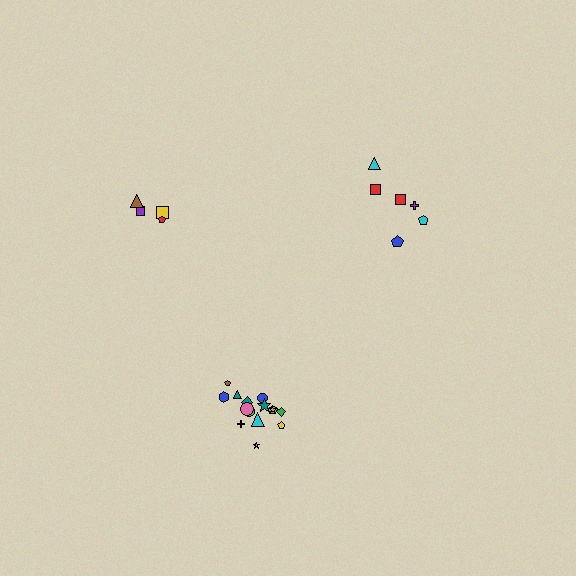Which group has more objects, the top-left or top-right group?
The top-right group.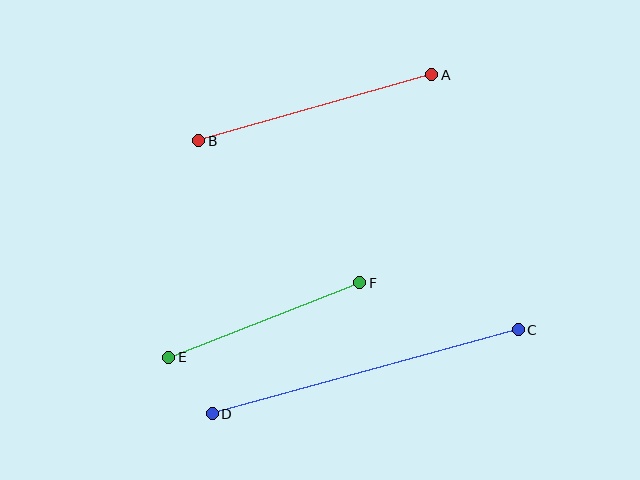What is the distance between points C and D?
The distance is approximately 317 pixels.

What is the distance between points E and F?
The distance is approximately 205 pixels.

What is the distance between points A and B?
The distance is approximately 242 pixels.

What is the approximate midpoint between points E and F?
The midpoint is at approximately (264, 320) pixels.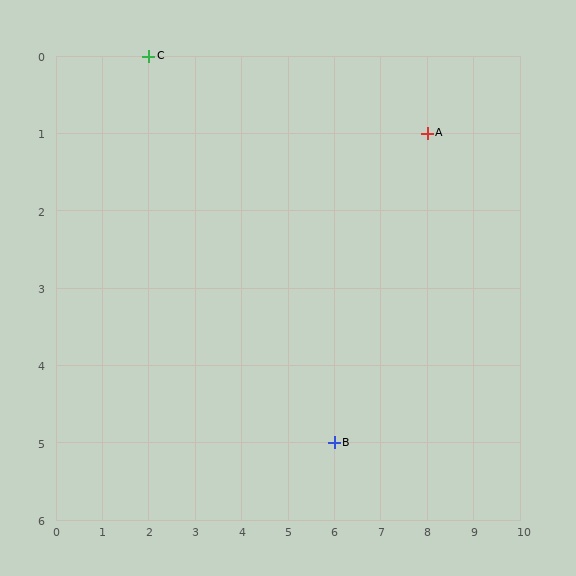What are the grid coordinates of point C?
Point C is at grid coordinates (2, 0).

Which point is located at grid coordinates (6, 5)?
Point B is at (6, 5).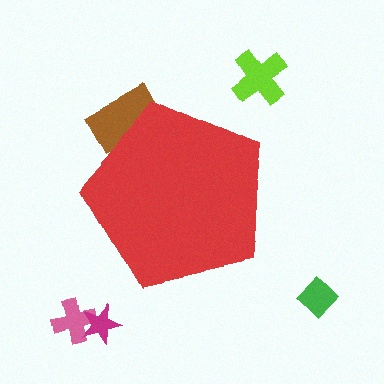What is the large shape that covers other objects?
A red pentagon.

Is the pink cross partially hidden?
No, the pink cross is fully visible.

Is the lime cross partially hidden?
No, the lime cross is fully visible.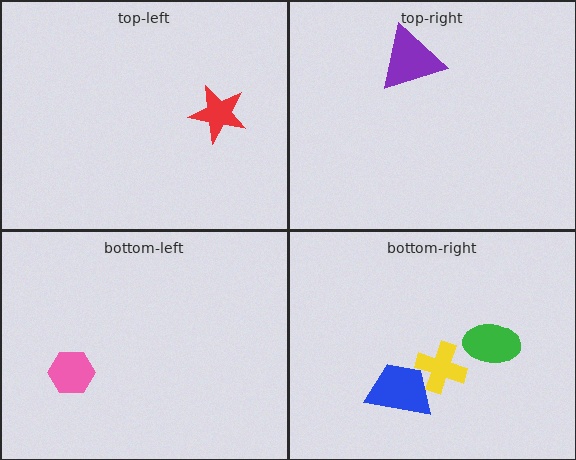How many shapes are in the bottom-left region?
1.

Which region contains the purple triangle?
The top-right region.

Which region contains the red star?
The top-left region.